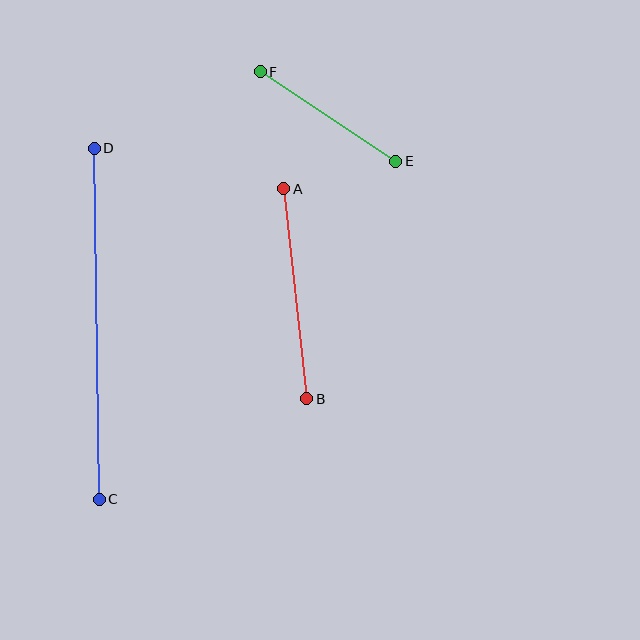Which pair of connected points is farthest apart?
Points C and D are farthest apart.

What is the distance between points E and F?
The distance is approximately 162 pixels.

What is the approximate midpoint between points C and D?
The midpoint is at approximately (97, 324) pixels.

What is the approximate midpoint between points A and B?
The midpoint is at approximately (295, 294) pixels.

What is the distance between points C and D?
The distance is approximately 351 pixels.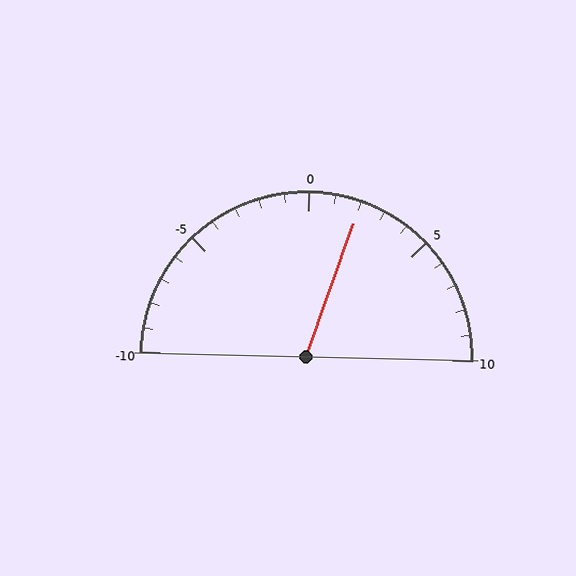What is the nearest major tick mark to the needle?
The nearest major tick mark is 0.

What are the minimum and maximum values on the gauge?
The gauge ranges from -10 to 10.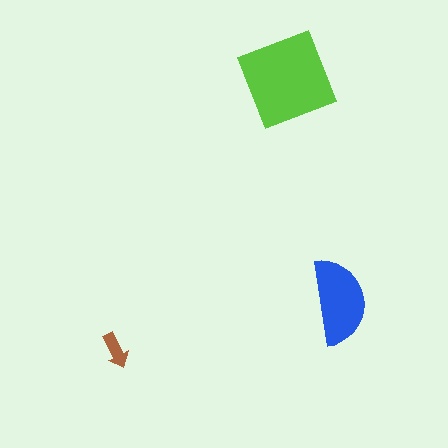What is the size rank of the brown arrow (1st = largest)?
3rd.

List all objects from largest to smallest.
The lime square, the blue semicircle, the brown arrow.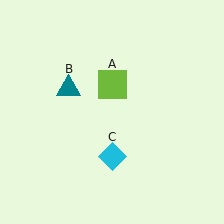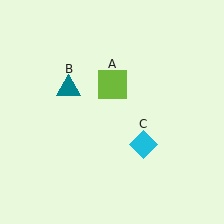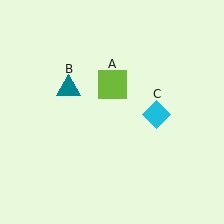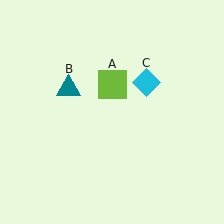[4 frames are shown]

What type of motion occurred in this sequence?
The cyan diamond (object C) rotated counterclockwise around the center of the scene.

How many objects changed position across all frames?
1 object changed position: cyan diamond (object C).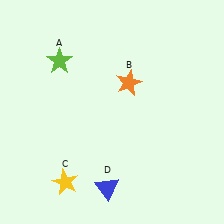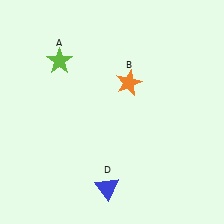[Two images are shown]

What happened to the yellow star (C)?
The yellow star (C) was removed in Image 2. It was in the bottom-left area of Image 1.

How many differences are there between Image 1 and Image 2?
There is 1 difference between the two images.